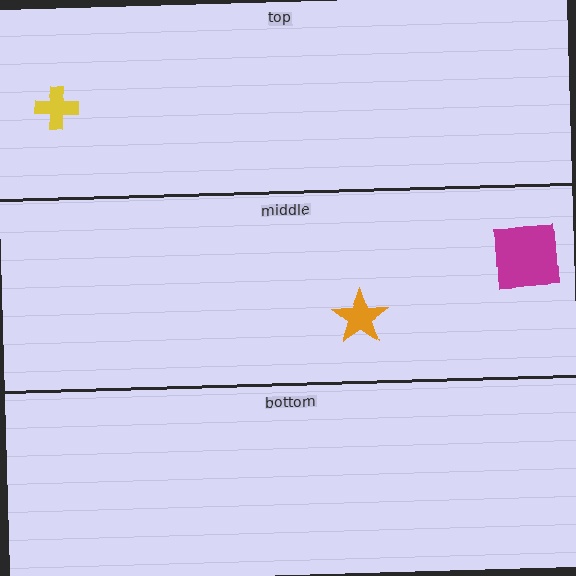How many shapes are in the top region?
1.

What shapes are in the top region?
The yellow cross.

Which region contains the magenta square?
The middle region.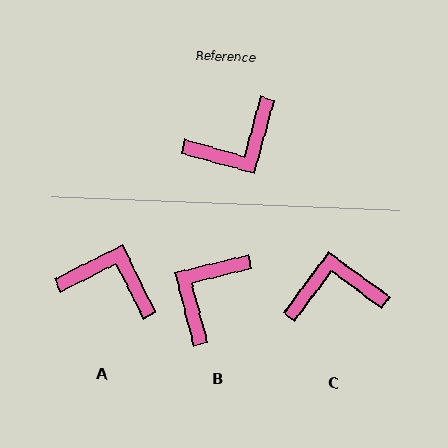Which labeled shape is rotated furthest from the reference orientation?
C, about 159 degrees away.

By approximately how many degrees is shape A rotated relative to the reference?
Approximately 132 degrees counter-clockwise.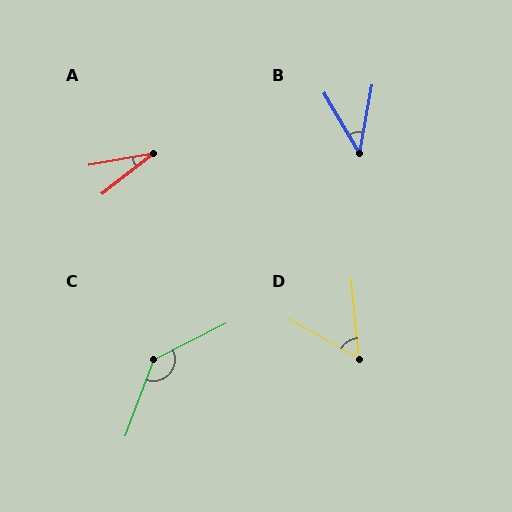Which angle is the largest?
C, at approximately 137 degrees.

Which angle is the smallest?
A, at approximately 28 degrees.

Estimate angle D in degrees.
Approximately 55 degrees.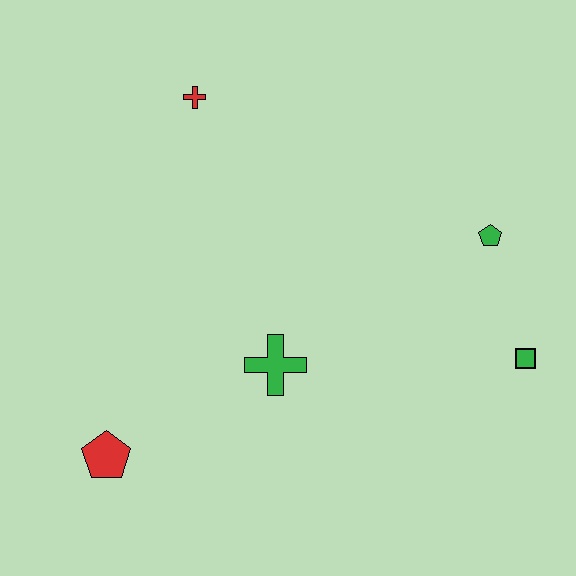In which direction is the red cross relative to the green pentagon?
The red cross is to the left of the green pentagon.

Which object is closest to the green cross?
The red pentagon is closest to the green cross.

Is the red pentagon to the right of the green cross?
No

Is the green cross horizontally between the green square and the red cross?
Yes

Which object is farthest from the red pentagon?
The green pentagon is farthest from the red pentagon.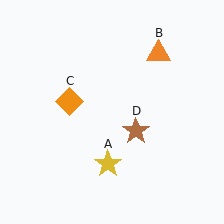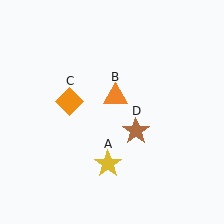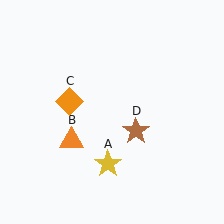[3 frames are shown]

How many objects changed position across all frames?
1 object changed position: orange triangle (object B).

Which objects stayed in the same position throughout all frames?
Yellow star (object A) and orange diamond (object C) and brown star (object D) remained stationary.